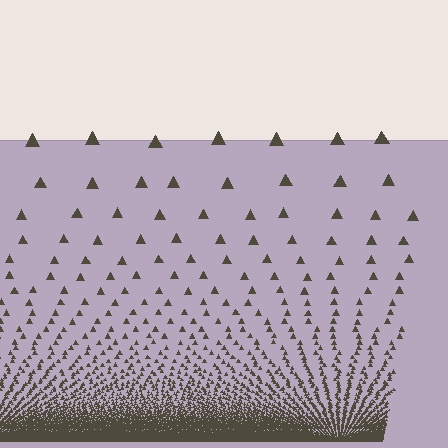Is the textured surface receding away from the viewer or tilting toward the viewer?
The surface appears to tilt toward the viewer. Texture elements get larger and sparser toward the top.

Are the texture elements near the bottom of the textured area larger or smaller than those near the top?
Smaller. The gradient is inverted — elements near the bottom are smaller and denser.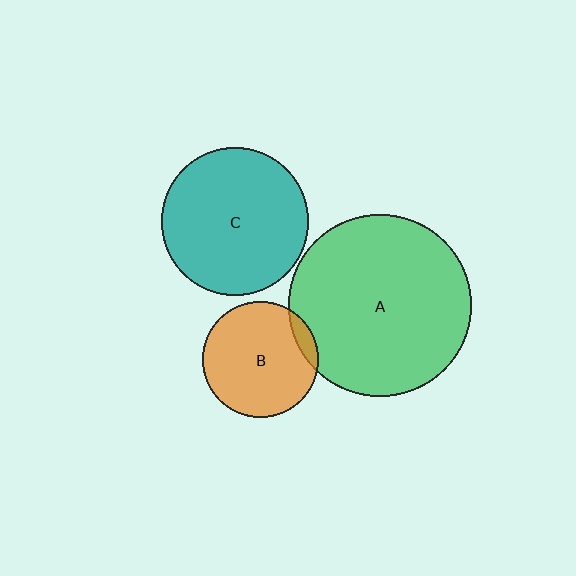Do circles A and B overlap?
Yes.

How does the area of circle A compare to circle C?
Approximately 1.5 times.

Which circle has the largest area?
Circle A (green).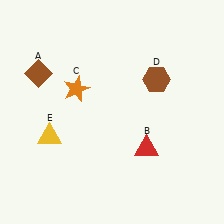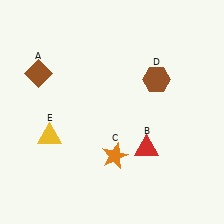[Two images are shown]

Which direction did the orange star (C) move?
The orange star (C) moved down.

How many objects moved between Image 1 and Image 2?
1 object moved between the two images.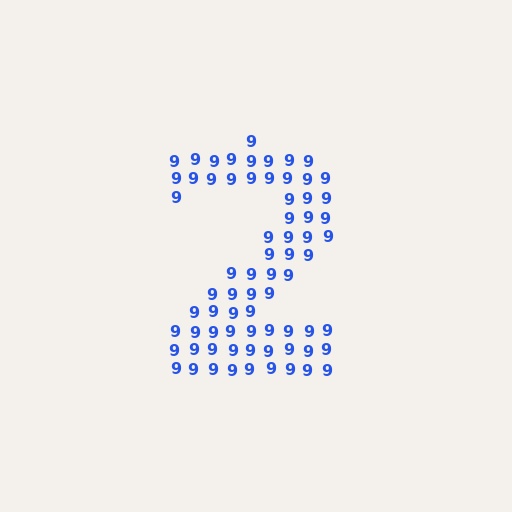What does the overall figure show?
The overall figure shows the digit 2.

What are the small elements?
The small elements are digit 9's.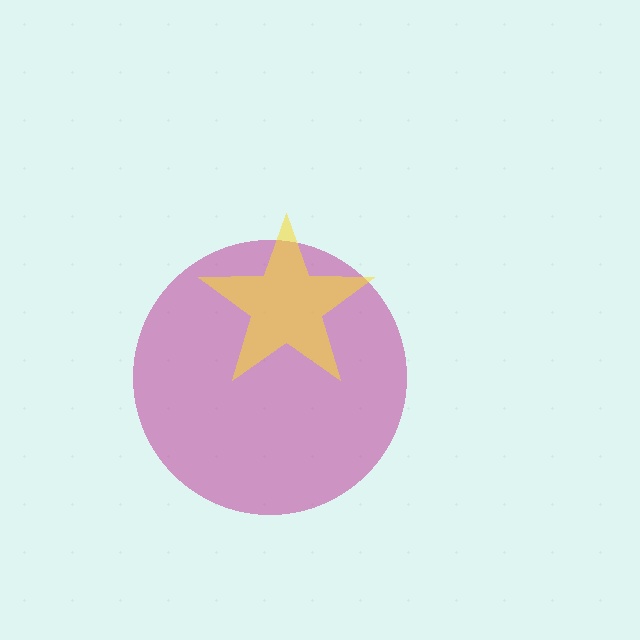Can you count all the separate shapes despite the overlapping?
Yes, there are 2 separate shapes.